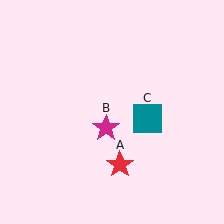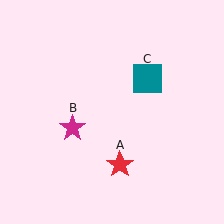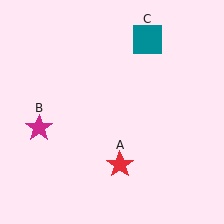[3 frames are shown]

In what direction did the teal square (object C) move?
The teal square (object C) moved up.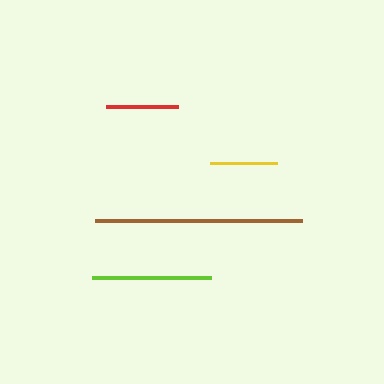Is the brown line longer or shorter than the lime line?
The brown line is longer than the lime line.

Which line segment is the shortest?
The yellow line is the shortest at approximately 67 pixels.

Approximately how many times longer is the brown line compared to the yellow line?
The brown line is approximately 3.1 times the length of the yellow line.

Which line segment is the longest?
The brown line is the longest at approximately 207 pixels.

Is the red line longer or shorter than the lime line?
The lime line is longer than the red line.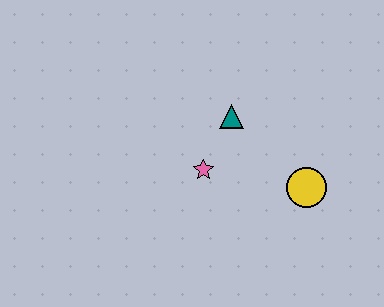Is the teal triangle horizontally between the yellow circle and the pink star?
Yes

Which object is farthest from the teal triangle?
The yellow circle is farthest from the teal triangle.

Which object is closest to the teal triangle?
The pink star is closest to the teal triangle.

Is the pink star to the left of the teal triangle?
Yes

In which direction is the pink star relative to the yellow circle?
The pink star is to the left of the yellow circle.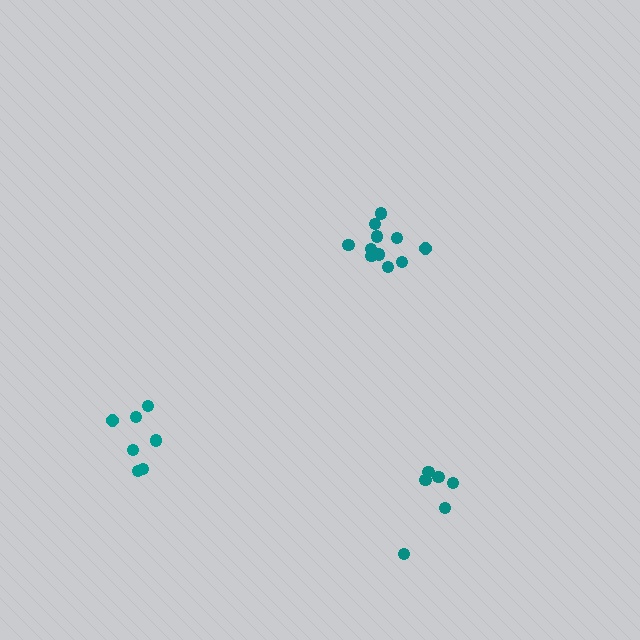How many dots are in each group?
Group 1: 11 dots, Group 2: 6 dots, Group 3: 7 dots (24 total).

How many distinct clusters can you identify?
There are 3 distinct clusters.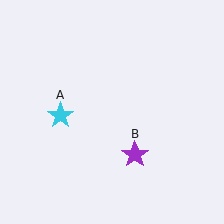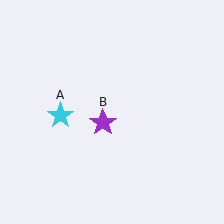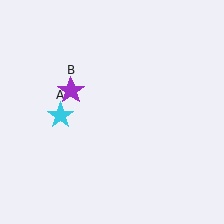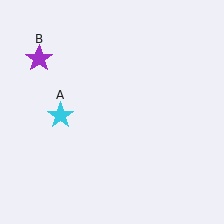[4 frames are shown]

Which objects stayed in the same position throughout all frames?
Cyan star (object A) remained stationary.